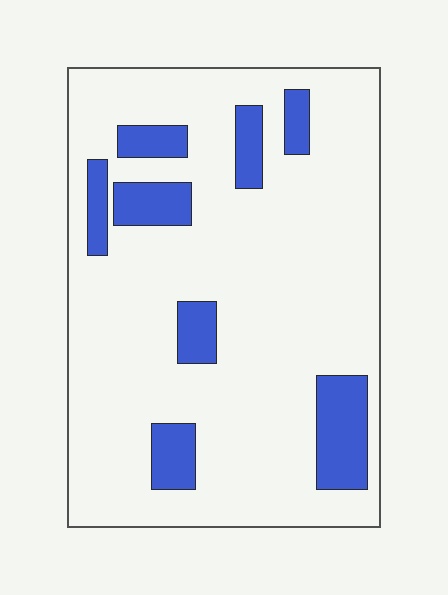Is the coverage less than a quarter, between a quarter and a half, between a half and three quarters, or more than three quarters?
Less than a quarter.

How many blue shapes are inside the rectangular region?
8.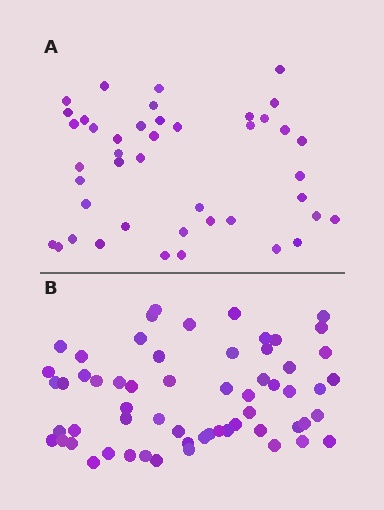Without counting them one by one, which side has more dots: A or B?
Region B (the bottom region) has more dots.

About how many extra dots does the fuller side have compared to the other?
Region B has approximately 15 more dots than region A.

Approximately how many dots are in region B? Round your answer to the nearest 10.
About 60 dots.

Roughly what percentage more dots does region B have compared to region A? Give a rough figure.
About 40% more.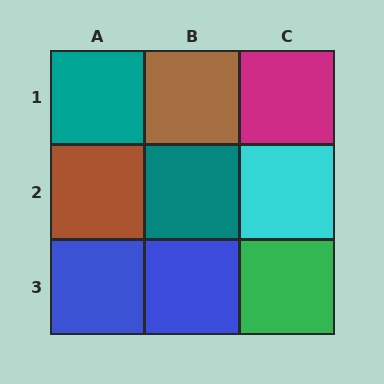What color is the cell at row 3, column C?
Green.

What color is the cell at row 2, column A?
Brown.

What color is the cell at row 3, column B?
Blue.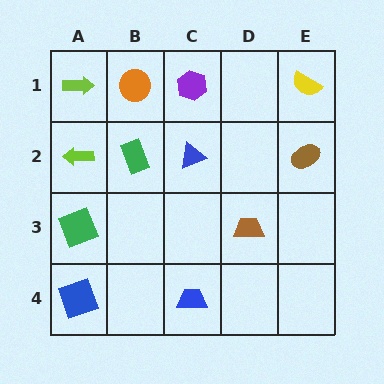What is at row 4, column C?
A blue trapezoid.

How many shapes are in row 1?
4 shapes.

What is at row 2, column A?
A lime arrow.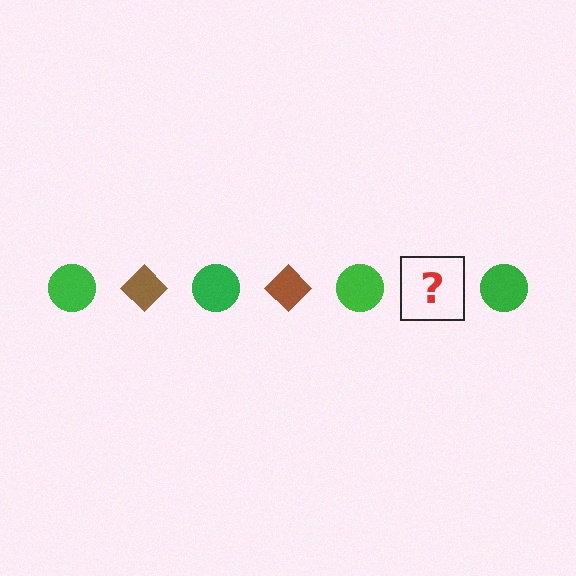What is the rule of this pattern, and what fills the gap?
The rule is that the pattern alternates between green circle and brown diamond. The gap should be filled with a brown diamond.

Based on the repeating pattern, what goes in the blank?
The blank should be a brown diamond.